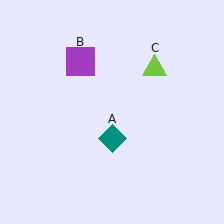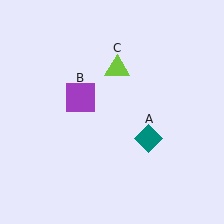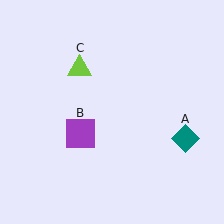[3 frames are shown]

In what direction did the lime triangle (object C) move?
The lime triangle (object C) moved left.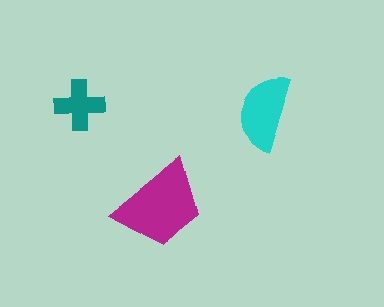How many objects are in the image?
There are 3 objects in the image.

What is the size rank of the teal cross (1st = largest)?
3rd.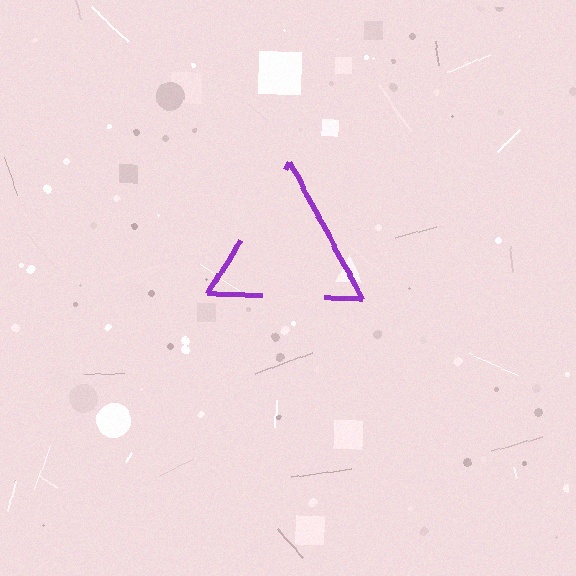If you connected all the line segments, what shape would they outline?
They would outline a triangle.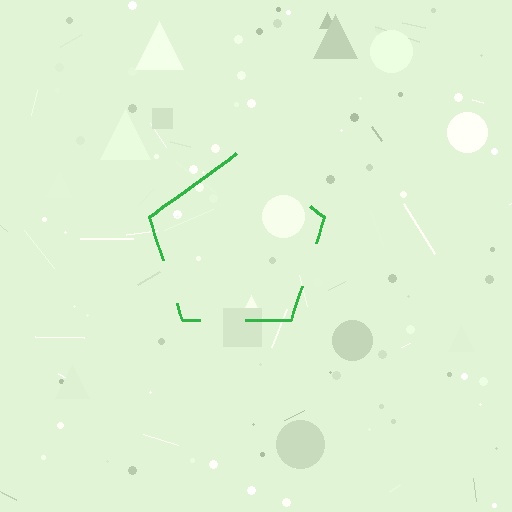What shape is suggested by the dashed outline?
The dashed outline suggests a pentagon.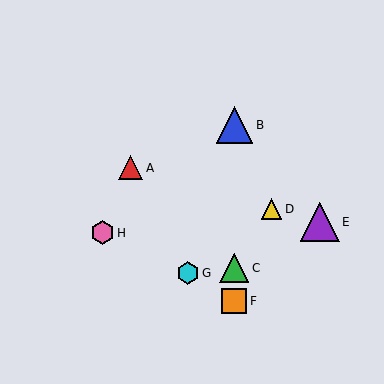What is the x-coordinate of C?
Object C is at x≈234.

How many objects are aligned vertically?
3 objects (B, C, F) are aligned vertically.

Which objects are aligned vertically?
Objects B, C, F are aligned vertically.